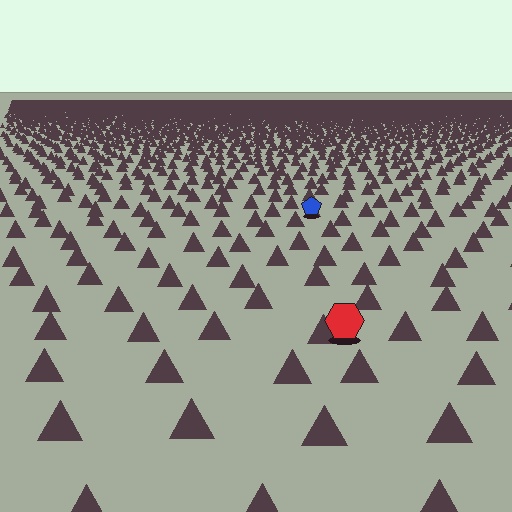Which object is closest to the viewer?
The red hexagon is closest. The texture marks near it are larger and more spread out.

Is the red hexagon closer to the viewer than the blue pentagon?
Yes. The red hexagon is closer — you can tell from the texture gradient: the ground texture is coarser near it.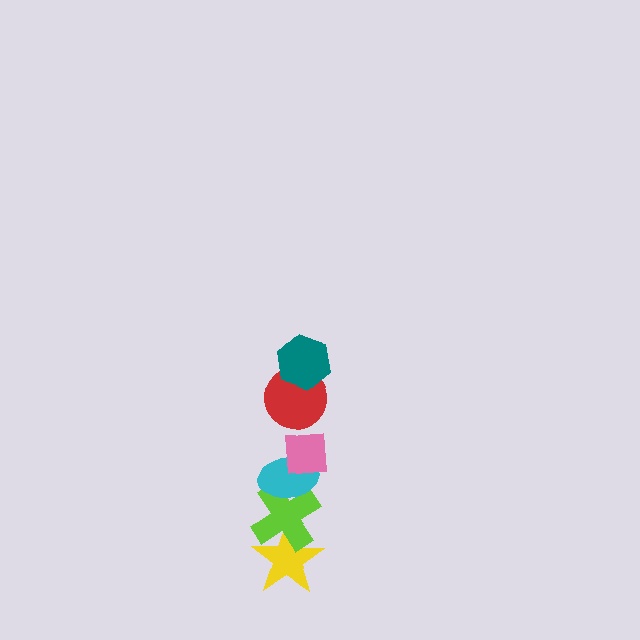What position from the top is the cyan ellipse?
The cyan ellipse is 4th from the top.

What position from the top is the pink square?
The pink square is 3rd from the top.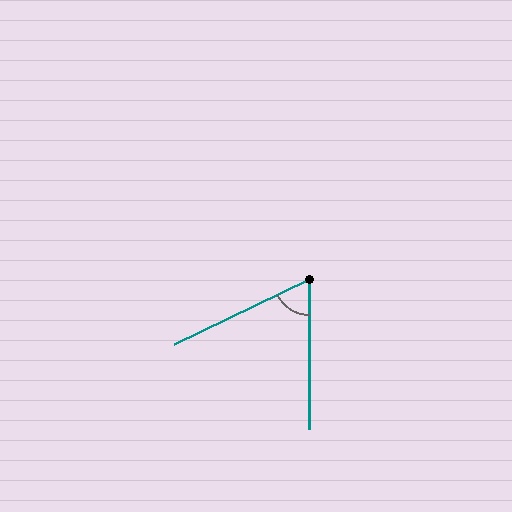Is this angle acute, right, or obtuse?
It is acute.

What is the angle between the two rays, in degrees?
Approximately 64 degrees.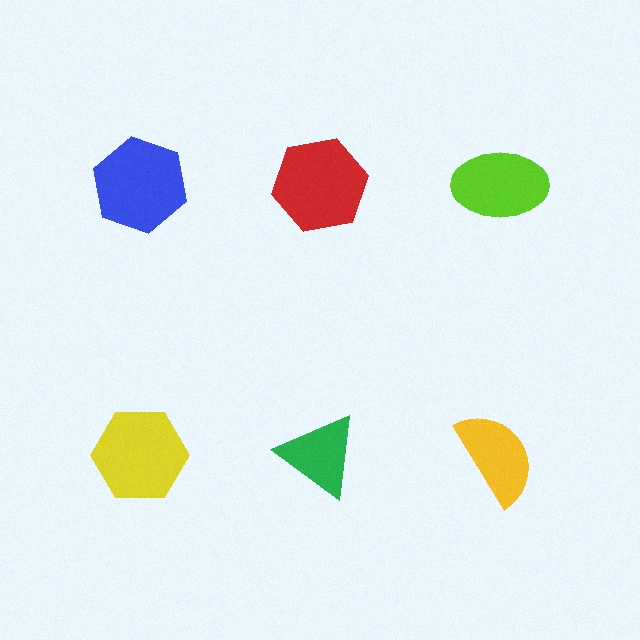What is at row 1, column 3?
A lime ellipse.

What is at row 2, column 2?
A green triangle.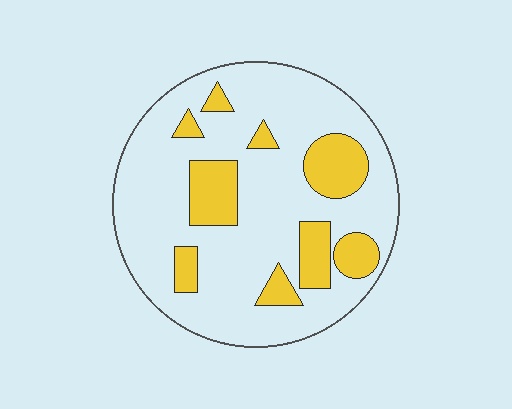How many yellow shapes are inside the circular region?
9.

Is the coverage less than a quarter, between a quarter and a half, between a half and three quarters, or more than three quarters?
Less than a quarter.